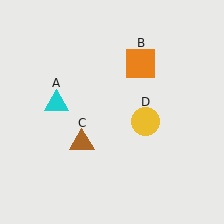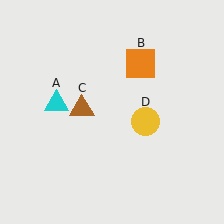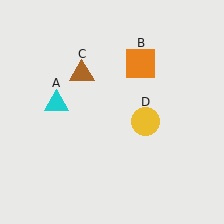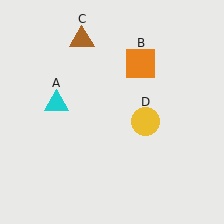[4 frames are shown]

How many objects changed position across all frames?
1 object changed position: brown triangle (object C).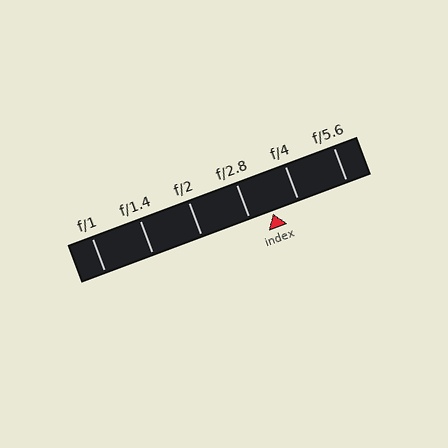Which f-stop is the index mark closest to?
The index mark is closest to f/2.8.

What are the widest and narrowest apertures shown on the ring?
The widest aperture shown is f/1 and the narrowest is f/5.6.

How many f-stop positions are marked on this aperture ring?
There are 6 f-stop positions marked.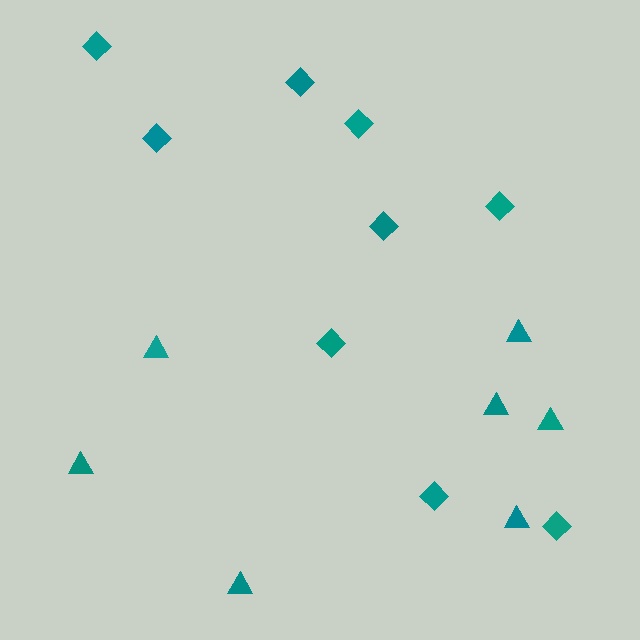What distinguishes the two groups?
There are 2 groups: one group of diamonds (9) and one group of triangles (7).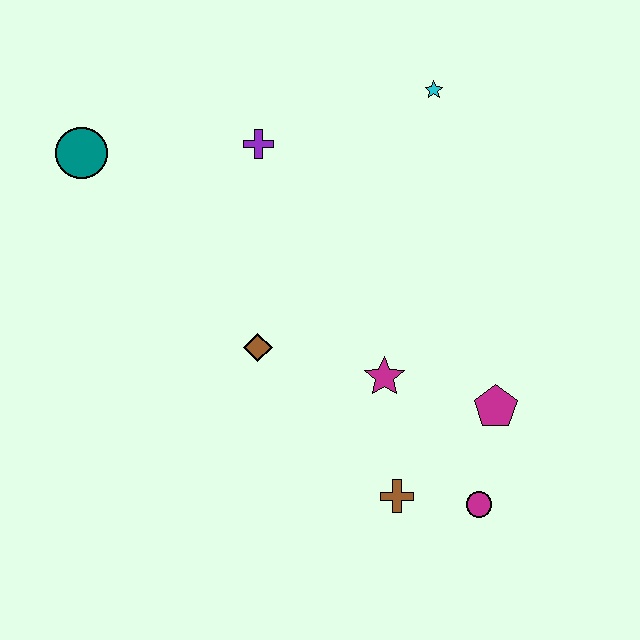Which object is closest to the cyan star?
The purple cross is closest to the cyan star.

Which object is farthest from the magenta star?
The teal circle is farthest from the magenta star.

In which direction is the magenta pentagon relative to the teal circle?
The magenta pentagon is to the right of the teal circle.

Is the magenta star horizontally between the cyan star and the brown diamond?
Yes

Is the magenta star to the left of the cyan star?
Yes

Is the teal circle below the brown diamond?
No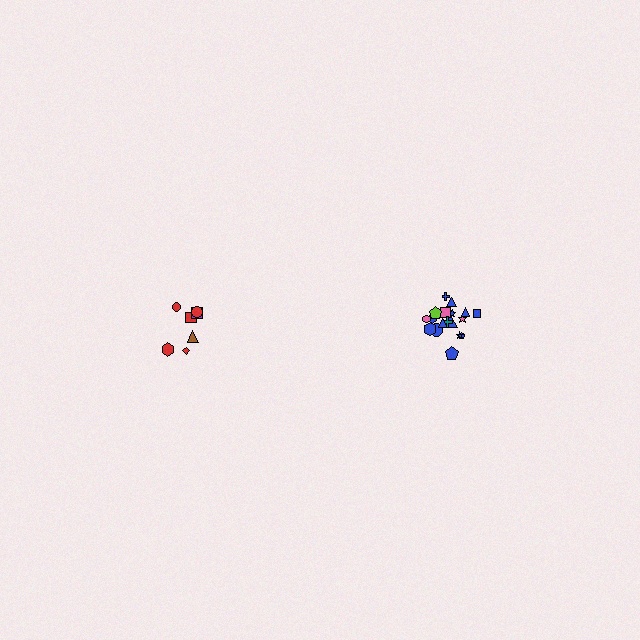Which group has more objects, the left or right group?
The right group.